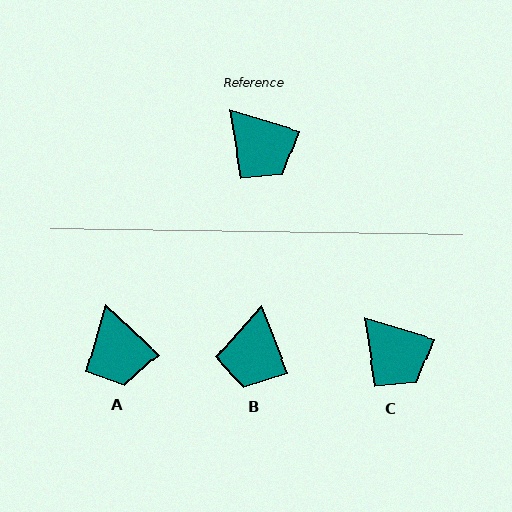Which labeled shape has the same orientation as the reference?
C.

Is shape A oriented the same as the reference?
No, it is off by about 26 degrees.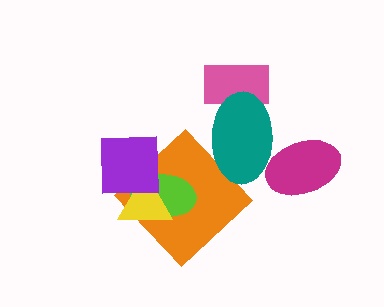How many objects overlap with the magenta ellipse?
1 object overlaps with the magenta ellipse.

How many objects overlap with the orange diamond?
4 objects overlap with the orange diamond.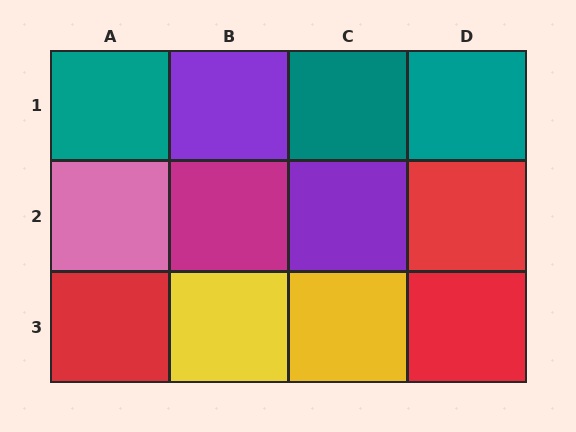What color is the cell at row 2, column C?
Purple.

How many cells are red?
3 cells are red.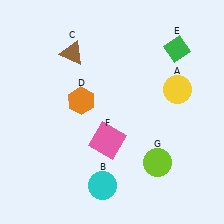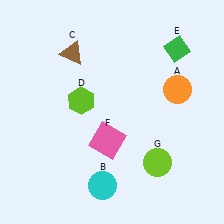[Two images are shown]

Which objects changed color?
A changed from yellow to orange. D changed from orange to lime.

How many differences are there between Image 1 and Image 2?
There are 2 differences between the two images.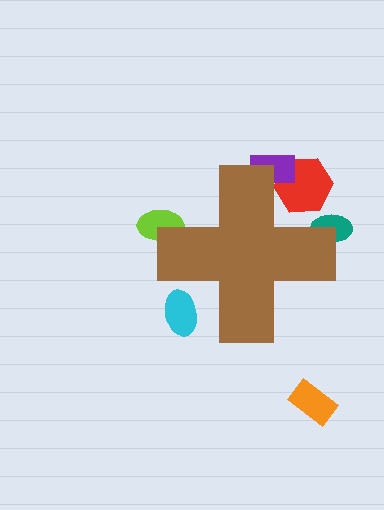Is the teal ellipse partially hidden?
Yes, the teal ellipse is partially hidden behind the brown cross.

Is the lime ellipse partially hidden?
Yes, the lime ellipse is partially hidden behind the brown cross.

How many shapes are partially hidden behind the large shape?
5 shapes are partially hidden.